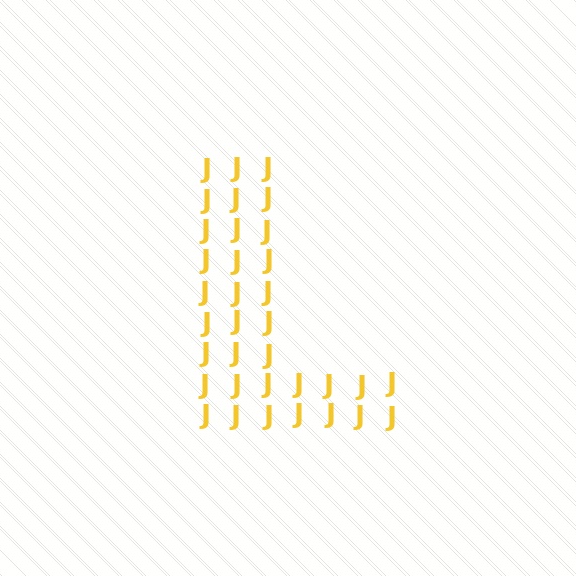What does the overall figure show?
The overall figure shows the letter L.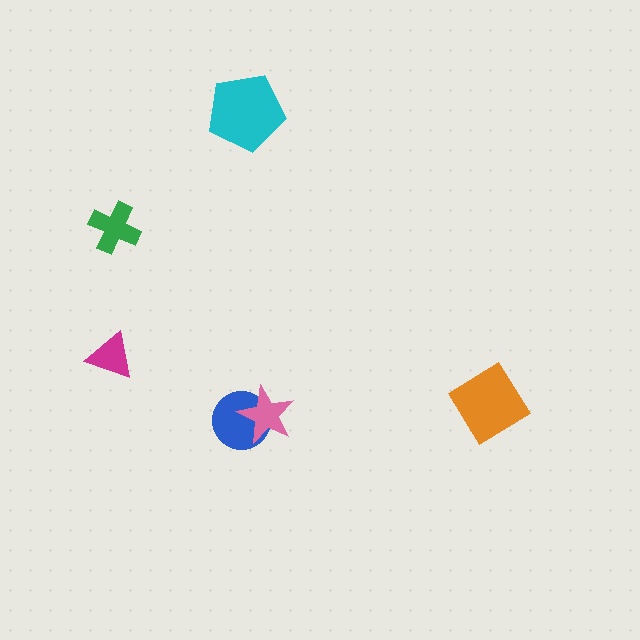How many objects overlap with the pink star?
1 object overlaps with the pink star.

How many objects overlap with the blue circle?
1 object overlaps with the blue circle.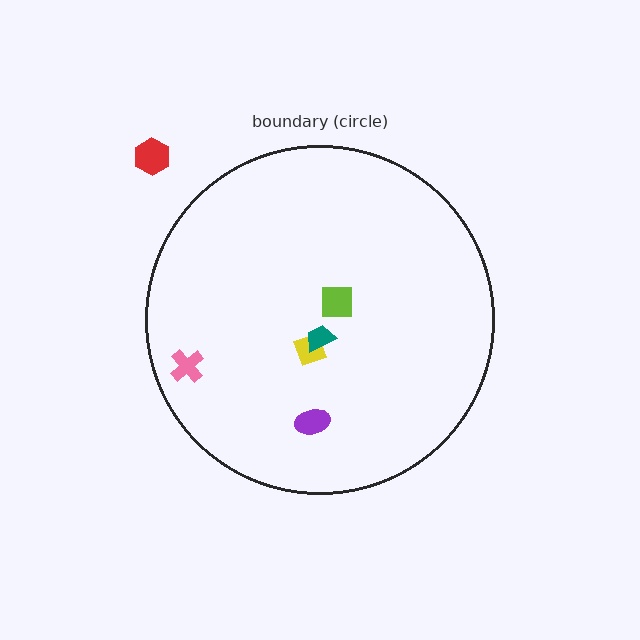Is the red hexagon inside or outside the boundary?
Outside.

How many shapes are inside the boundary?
5 inside, 1 outside.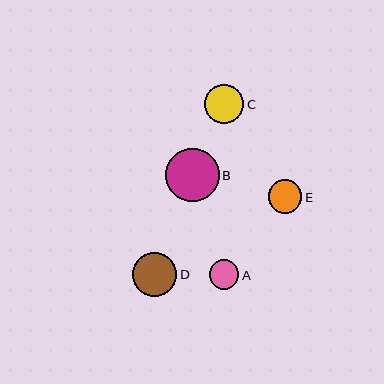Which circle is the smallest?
Circle A is the smallest with a size of approximately 30 pixels.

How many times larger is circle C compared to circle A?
Circle C is approximately 1.3 times the size of circle A.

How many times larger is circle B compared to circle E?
Circle B is approximately 1.6 times the size of circle E.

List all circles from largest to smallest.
From largest to smallest: B, D, C, E, A.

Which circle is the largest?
Circle B is the largest with a size of approximately 54 pixels.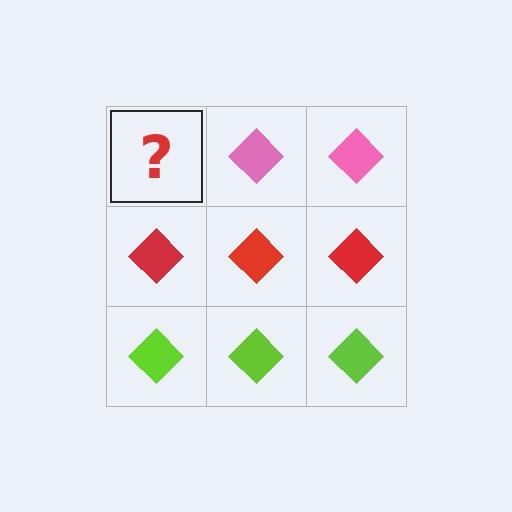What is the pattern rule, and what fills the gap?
The rule is that each row has a consistent color. The gap should be filled with a pink diamond.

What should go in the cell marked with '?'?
The missing cell should contain a pink diamond.